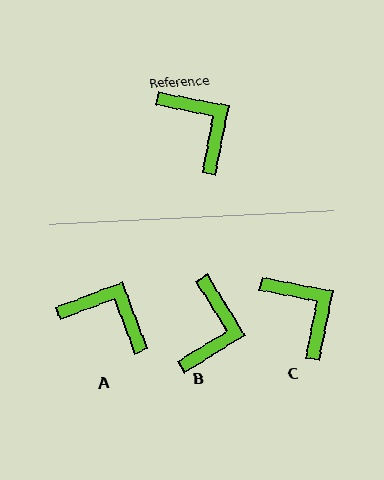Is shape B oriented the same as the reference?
No, it is off by about 47 degrees.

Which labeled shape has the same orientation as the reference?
C.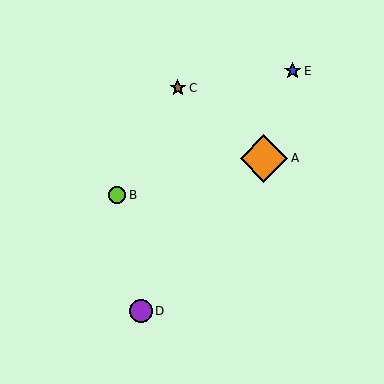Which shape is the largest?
The orange diamond (labeled A) is the largest.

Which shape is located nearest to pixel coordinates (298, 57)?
The blue star (labeled E) at (293, 71) is nearest to that location.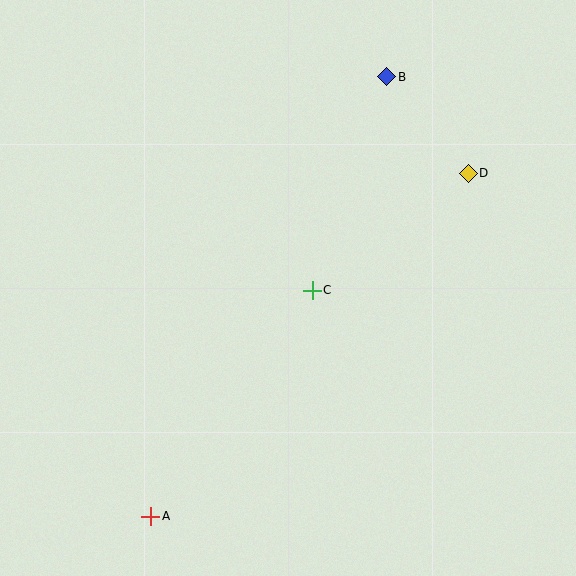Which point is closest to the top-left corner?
Point B is closest to the top-left corner.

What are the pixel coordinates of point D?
Point D is at (468, 173).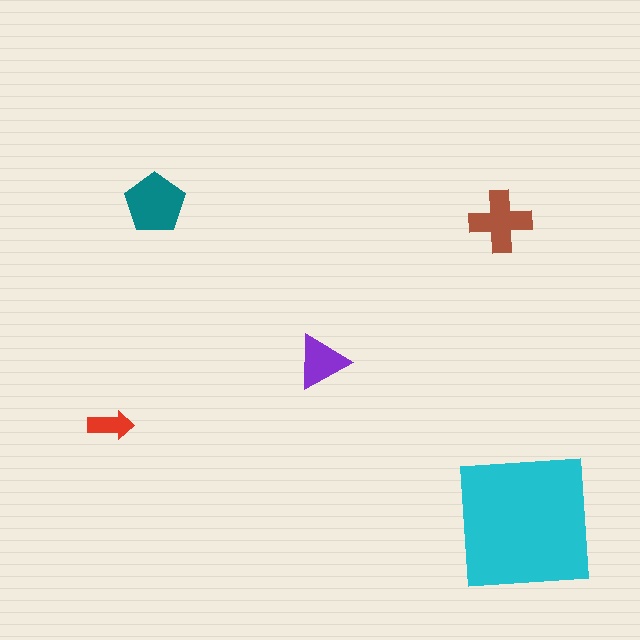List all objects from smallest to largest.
The red arrow, the purple triangle, the brown cross, the teal pentagon, the cyan square.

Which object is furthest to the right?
The cyan square is rightmost.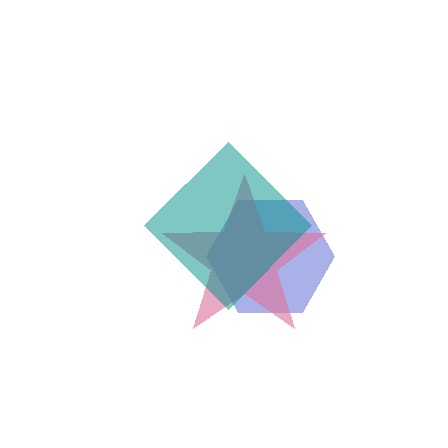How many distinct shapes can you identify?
There are 3 distinct shapes: a blue hexagon, a pink star, a teal diamond.